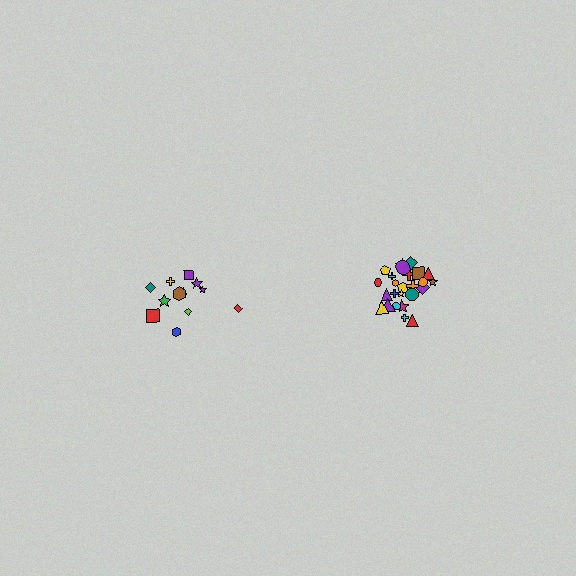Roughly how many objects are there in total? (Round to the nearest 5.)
Roughly 35 objects in total.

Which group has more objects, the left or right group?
The right group.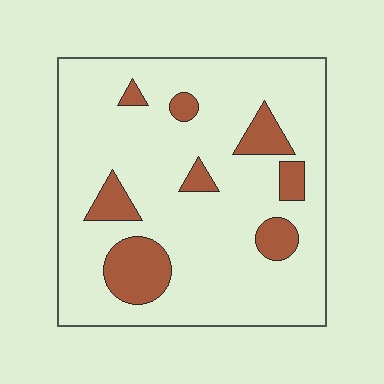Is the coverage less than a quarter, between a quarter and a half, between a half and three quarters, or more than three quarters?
Less than a quarter.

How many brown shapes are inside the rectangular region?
8.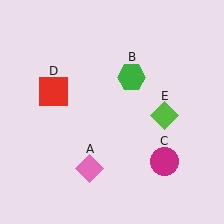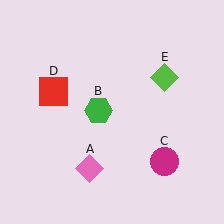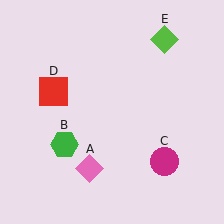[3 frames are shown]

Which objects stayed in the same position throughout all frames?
Pink diamond (object A) and magenta circle (object C) and red square (object D) remained stationary.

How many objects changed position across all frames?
2 objects changed position: green hexagon (object B), lime diamond (object E).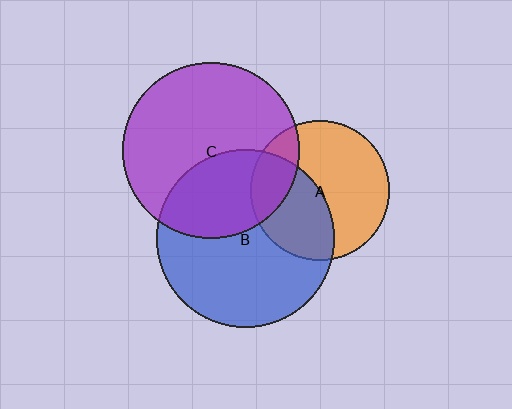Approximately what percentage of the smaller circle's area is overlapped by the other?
Approximately 35%.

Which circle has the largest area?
Circle B (blue).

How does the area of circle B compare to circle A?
Approximately 1.6 times.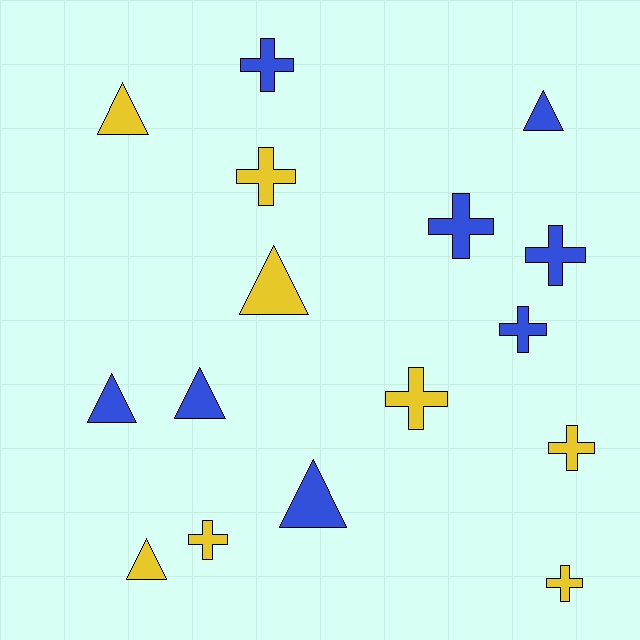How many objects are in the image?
There are 16 objects.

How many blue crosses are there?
There are 4 blue crosses.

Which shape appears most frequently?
Cross, with 9 objects.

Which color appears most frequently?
Blue, with 8 objects.